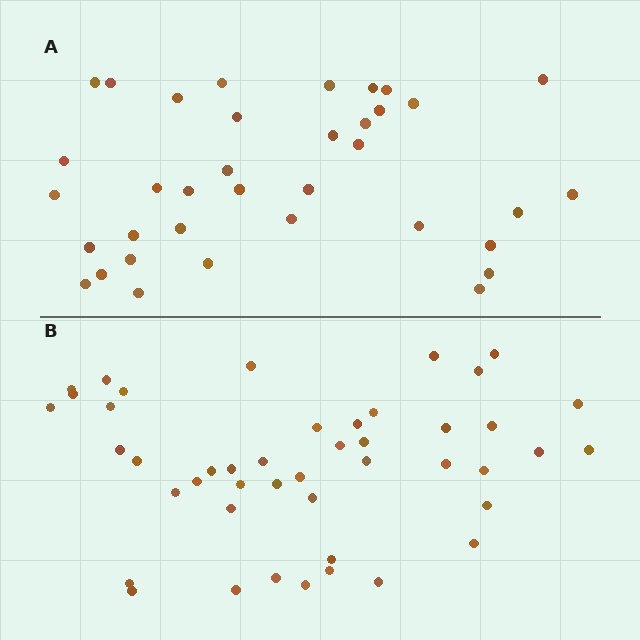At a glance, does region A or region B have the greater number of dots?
Region B (the bottom region) has more dots.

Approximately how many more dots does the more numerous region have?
Region B has roughly 8 or so more dots than region A.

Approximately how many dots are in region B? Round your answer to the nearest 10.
About 40 dots. (The exact count is 45, which rounds to 40.)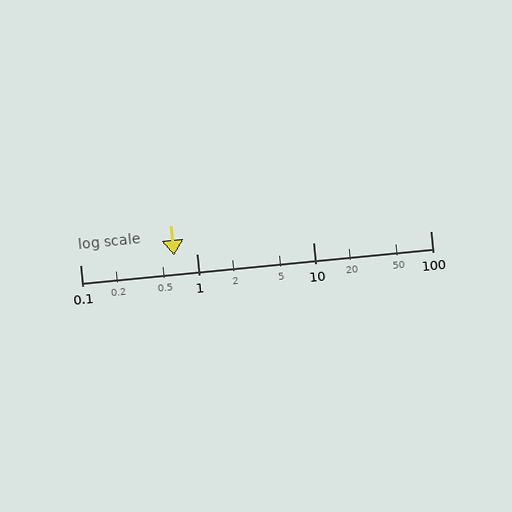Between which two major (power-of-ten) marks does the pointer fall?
The pointer is between 0.1 and 1.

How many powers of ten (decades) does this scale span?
The scale spans 3 decades, from 0.1 to 100.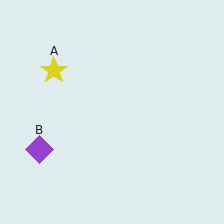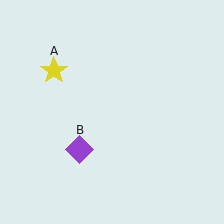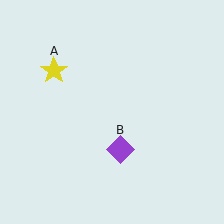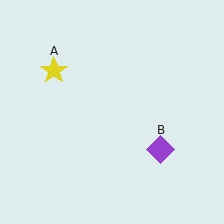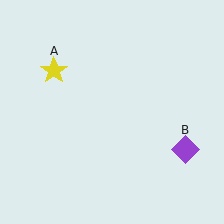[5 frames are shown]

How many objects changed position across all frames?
1 object changed position: purple diamond (object B).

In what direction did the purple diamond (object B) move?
The purple diamond (object B) moved right.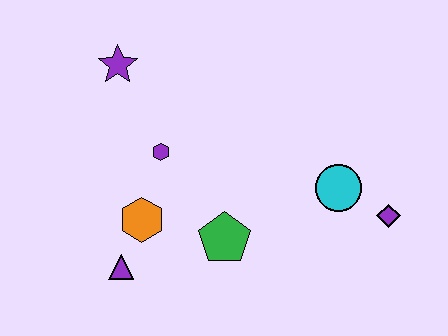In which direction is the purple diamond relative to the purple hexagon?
The purple diamond is to the right of the purple hexagon.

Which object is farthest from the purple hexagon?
The purple diamond is farthest from the purple hexagon.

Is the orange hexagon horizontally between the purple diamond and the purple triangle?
Yes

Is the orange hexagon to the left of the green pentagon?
Yes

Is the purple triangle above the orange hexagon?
No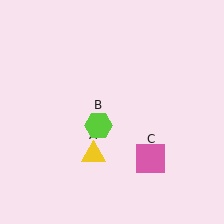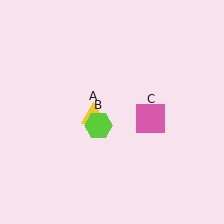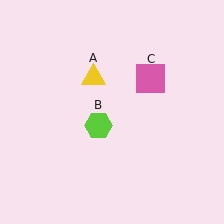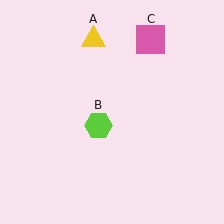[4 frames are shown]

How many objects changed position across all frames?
2 objects changed position: yellow triangle (object A), pink square (object C).